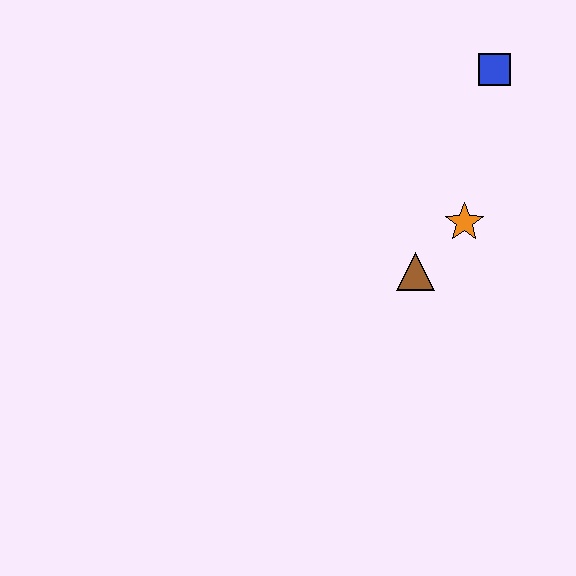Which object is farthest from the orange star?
The blue square is farthest from the orange star.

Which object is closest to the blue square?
The orange star is closest to the blue square.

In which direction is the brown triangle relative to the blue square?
The brown triangle is below the blue square.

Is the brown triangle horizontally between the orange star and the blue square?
No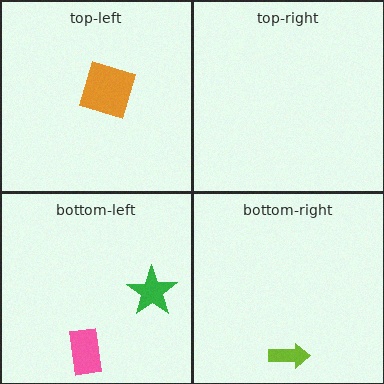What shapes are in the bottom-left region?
The green star, the pink rectangle.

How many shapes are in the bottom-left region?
2.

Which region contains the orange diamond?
The top-left region.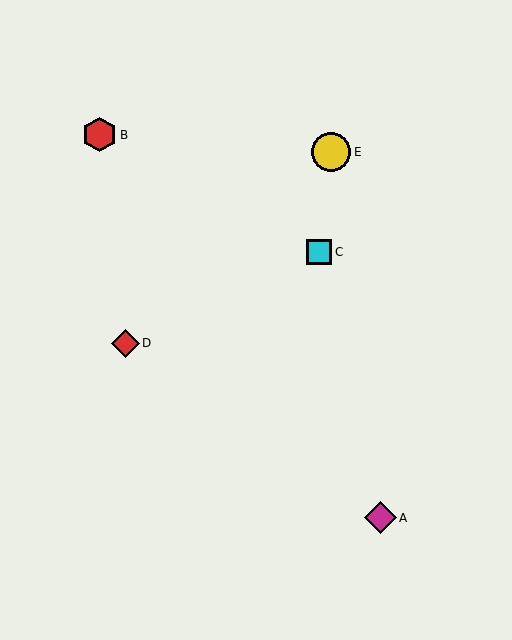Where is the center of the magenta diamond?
The center of the magenta diamond is at (380, 518).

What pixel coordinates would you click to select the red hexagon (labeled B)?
Click at (99, 135) to select the red hexagon B.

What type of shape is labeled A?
Shape A is a magenta diamond.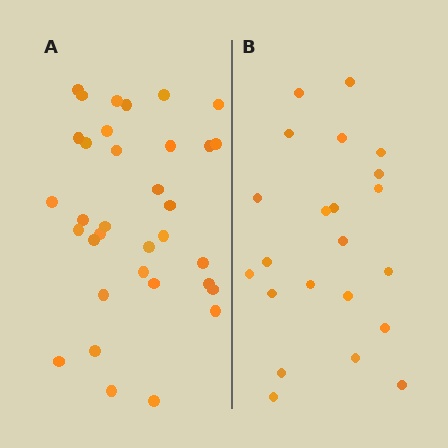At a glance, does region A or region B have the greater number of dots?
Region A (the left region) has more dots.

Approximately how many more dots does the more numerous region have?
Region A has roughly 12 or so more dots than region B.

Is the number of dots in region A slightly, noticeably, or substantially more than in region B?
Region A has substantially more. The ratio is roughly 1.5 to 1.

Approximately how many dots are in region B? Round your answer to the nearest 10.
About 20 dots. (The exact count is 22, which rounds to 20.)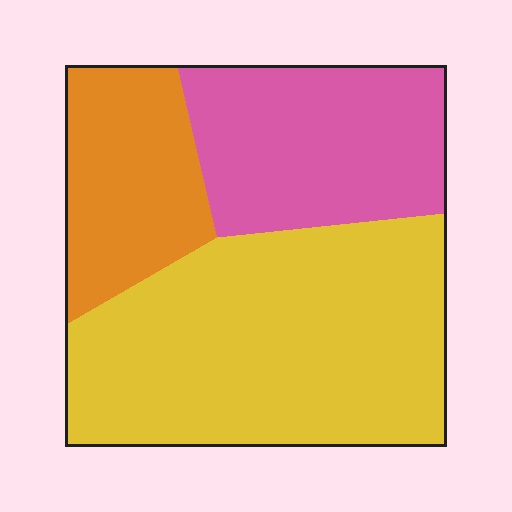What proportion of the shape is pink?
Pink takes up about one quarter (1/4) of the shape.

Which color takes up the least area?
Orange, at roughly 20%.